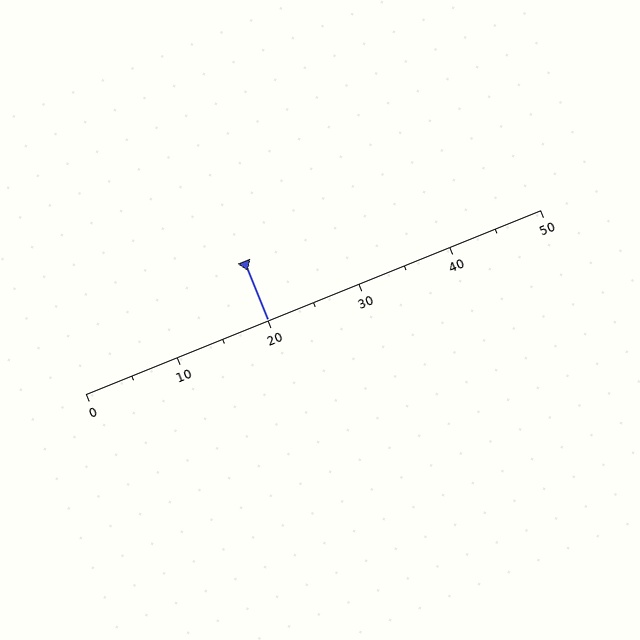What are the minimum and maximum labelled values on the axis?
The axis runs from 0 to 50.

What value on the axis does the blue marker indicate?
The marker indicates approximately 20.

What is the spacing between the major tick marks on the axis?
The major ticks are spaced 10 apart.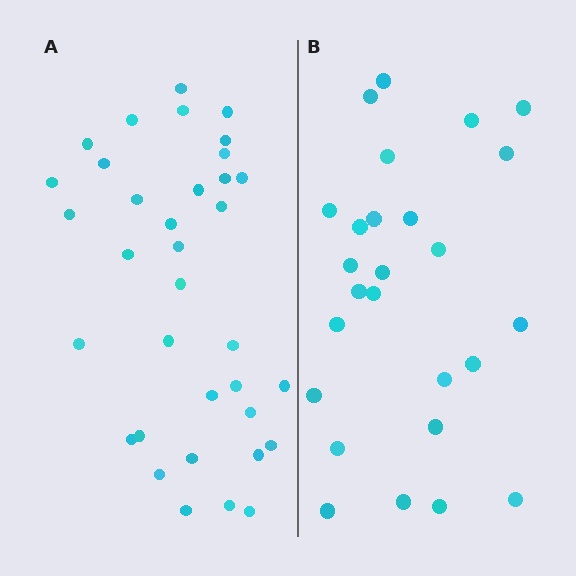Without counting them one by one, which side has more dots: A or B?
Region A (the left region) has more dots.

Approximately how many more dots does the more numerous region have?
Region A has roughly 8 or so more dots than region B.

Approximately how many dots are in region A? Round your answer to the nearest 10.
About 40 dots. (The exact count is 35, which rounds to 40.)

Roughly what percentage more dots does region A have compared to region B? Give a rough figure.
About 35% more.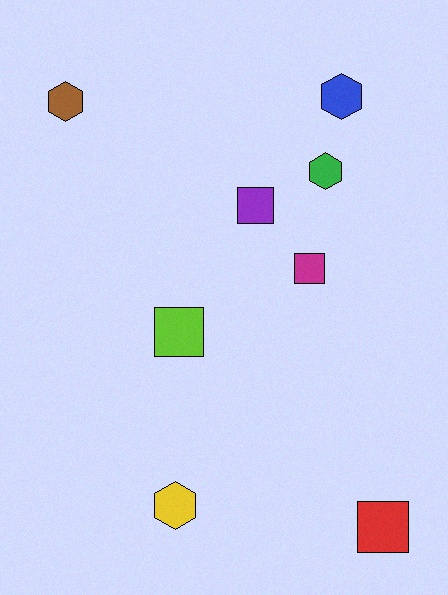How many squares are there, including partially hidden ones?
There are 4 squares.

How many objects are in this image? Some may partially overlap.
There are 8 objects.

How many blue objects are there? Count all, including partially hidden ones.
There is 1 blue object.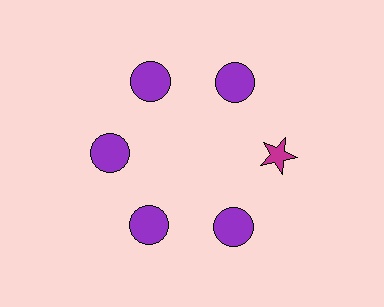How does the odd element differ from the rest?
It differs in both color (magenta instead of purple) and shape (star instead of circle).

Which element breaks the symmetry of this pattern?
The magenta star at roughly the 3 o'clock position breaks the symmetry. All other shapes are purple circles.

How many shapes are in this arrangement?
There are 6 shapes arranged in a ring pattern.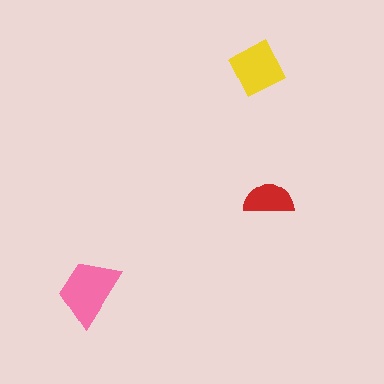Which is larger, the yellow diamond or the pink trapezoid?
The pink trapezoid.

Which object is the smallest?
The red semicircle.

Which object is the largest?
The pink trapezoid.